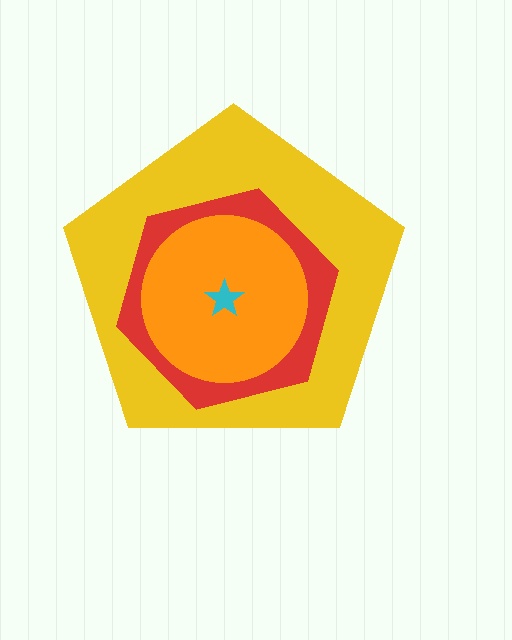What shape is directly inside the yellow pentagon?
The red hexagon.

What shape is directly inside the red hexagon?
The orange circle.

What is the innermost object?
The cyan star.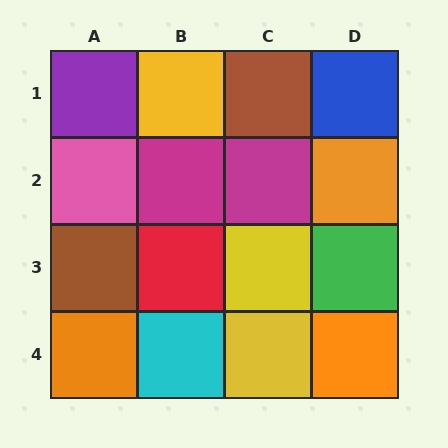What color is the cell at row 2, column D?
Orange.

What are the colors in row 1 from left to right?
Purple, yellow, brown, blue.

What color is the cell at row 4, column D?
Orange.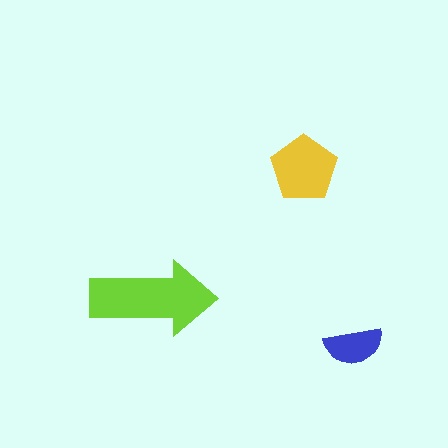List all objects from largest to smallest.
The lime arrow, the yellow pentagon, the blue semicircle.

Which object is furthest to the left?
The lime arrow is leftmost.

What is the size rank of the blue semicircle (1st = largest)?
3rd.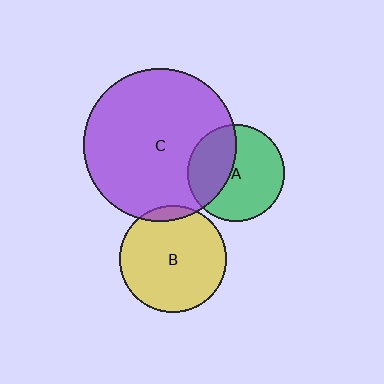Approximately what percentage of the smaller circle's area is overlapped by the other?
Approximately 40%.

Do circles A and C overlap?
Yes.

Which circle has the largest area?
Circle C (purple).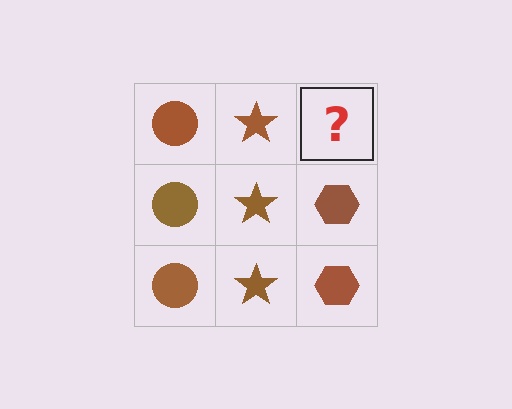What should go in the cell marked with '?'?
The missing cell should contain a brown hexagon.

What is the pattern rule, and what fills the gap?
The rule is that each column has a consistent shape. The gap should be filled with a brown hexagon.